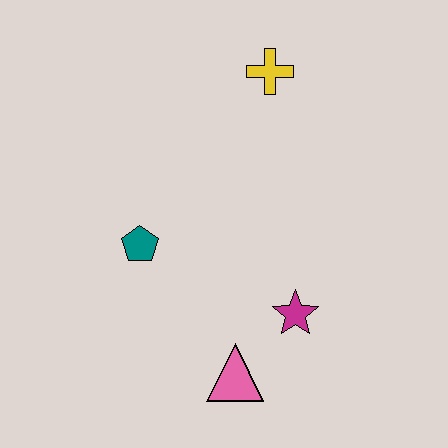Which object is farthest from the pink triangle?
The yellow cross is farthest from the pink triangle.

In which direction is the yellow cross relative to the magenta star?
The yellow cross is above the magenta star.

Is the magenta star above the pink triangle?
Yes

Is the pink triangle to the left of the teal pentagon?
No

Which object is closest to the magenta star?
The pink triangle is closest to the magenta star.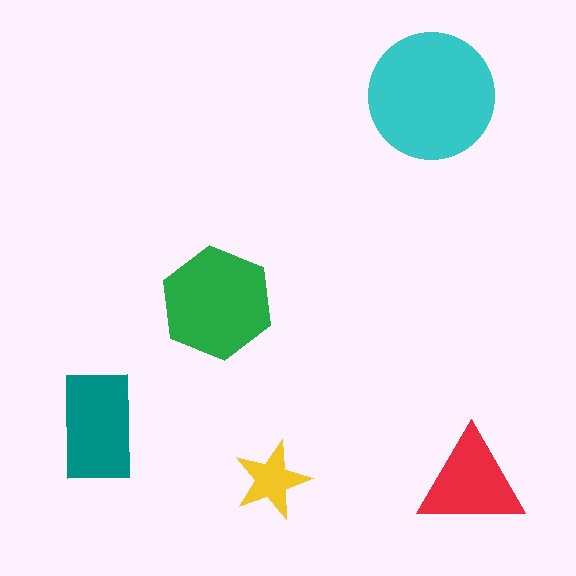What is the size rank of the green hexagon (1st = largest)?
2nd.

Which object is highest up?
The cyan circle is topmost.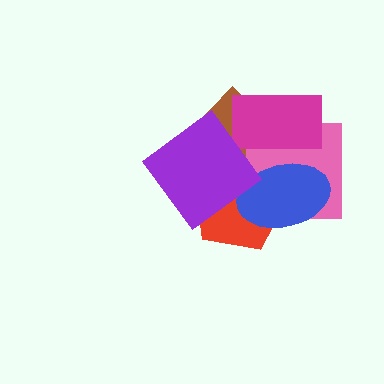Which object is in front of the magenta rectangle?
The blue ellipse is in front of the magenta rectangle.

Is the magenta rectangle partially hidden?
Yes, it is partially covered by another shape.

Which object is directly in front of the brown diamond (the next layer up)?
The pink square is directly in front of the brown diamond.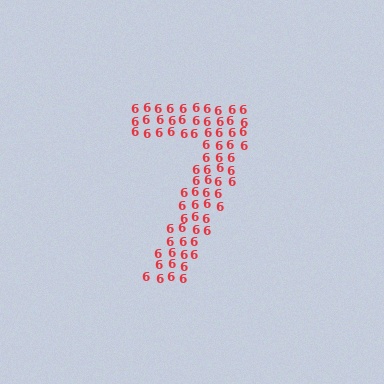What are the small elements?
The small elements are digit 6's.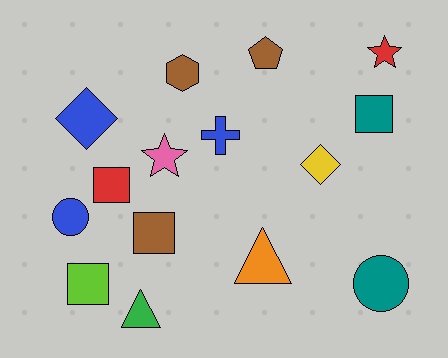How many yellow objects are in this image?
There is 1 yellow object.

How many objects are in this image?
There are 15 objects.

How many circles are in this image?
There are 2 circles.